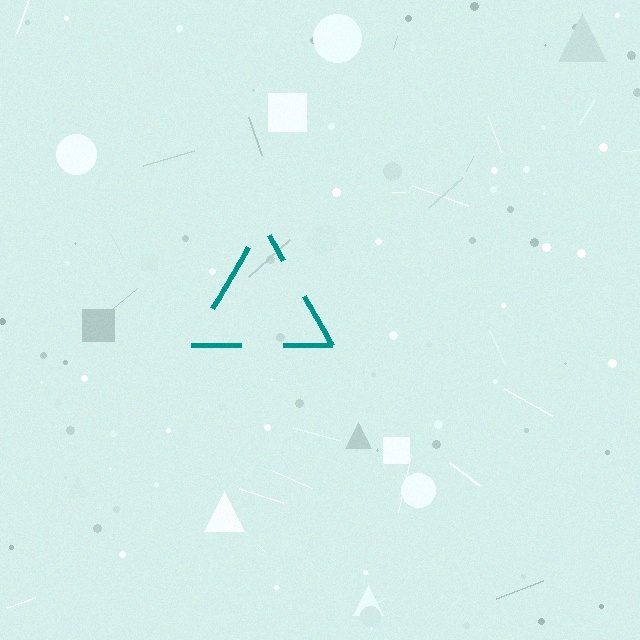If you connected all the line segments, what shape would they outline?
They would outline a triangle.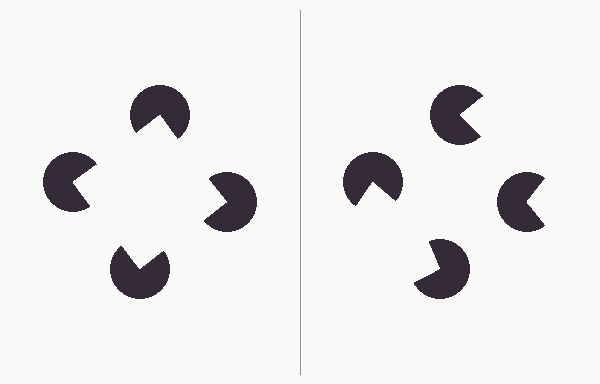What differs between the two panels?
The pac-man discs are positioned identically on both sides; only the wedge orientations differ. On the left they align to a square; on the right they are misaligned.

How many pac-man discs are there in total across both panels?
8 — 4 on each side.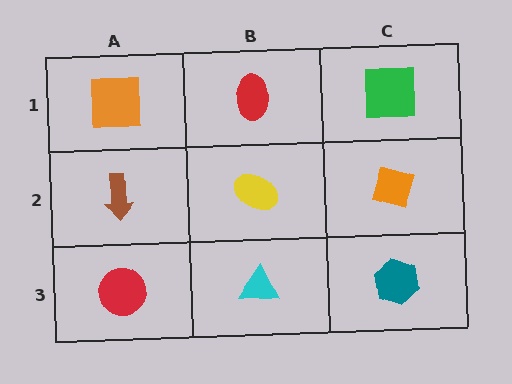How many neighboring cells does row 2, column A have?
3.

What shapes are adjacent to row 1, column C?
An orange diamond (row 2, column C), a red ellipse (row 1, column B).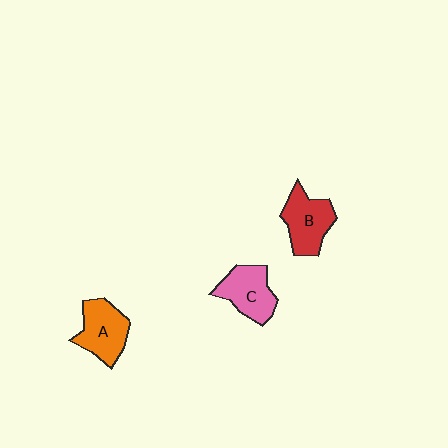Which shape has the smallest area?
Shape C (pink).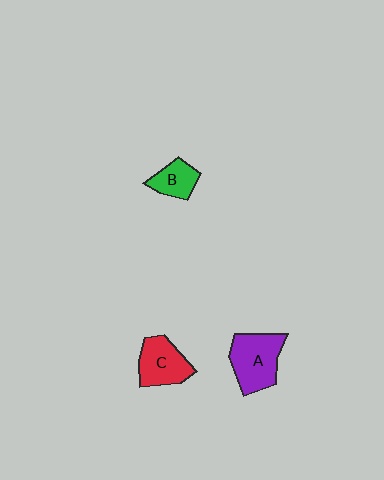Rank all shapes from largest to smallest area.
From largest to smallest: A (purple), C (red), B (green).